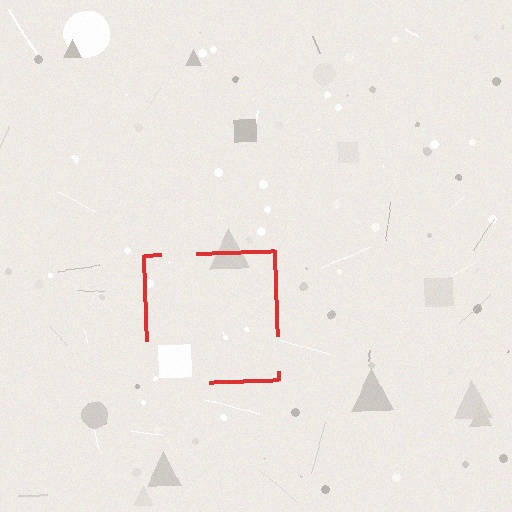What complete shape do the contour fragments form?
The contour fragments form a square.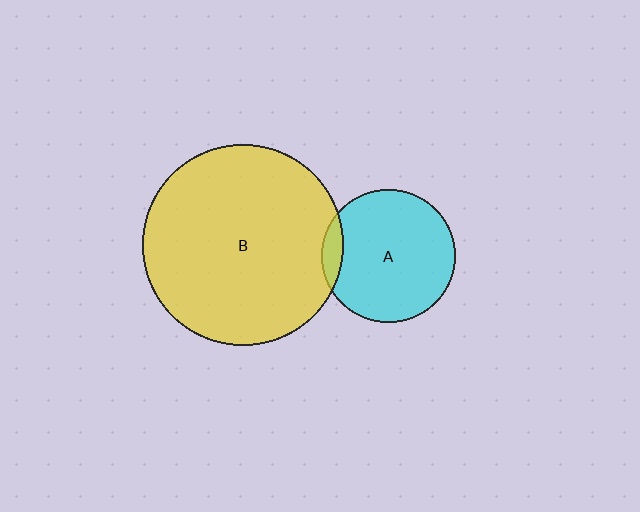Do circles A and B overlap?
Yes.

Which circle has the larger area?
Circle B (yellow).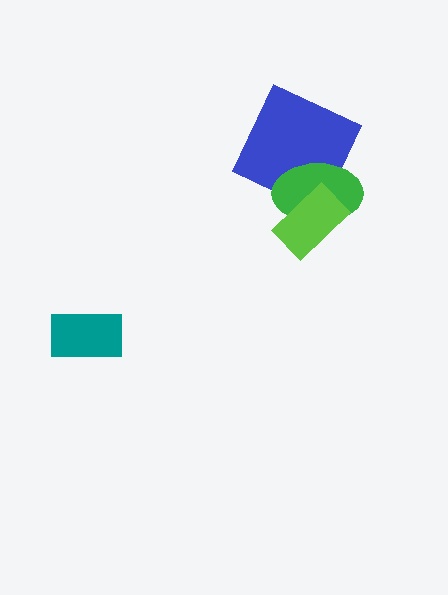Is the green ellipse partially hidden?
Yes, it is partially covered by another shape.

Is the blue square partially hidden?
Yes, it is partially covered by another shape.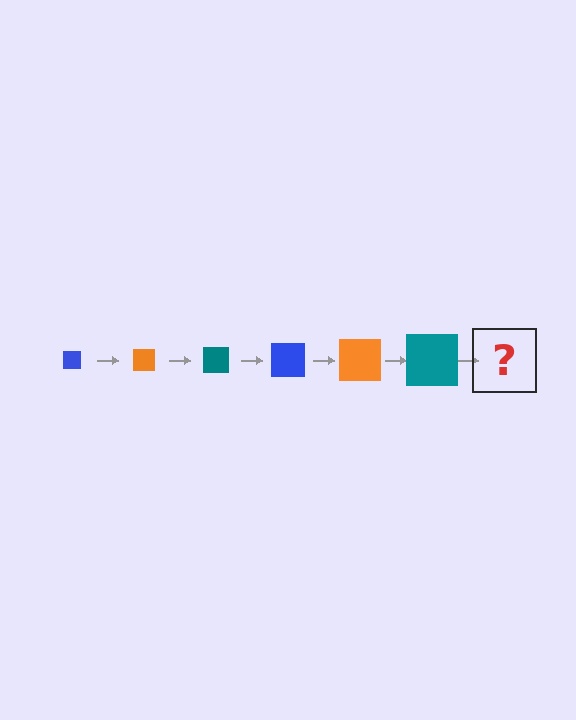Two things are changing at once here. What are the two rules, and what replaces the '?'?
The two rules are that the square grows larger each step and the color cycles through blue, orange, and teal. The '?' should be a blue square, larger than the previous one.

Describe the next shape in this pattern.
It should be a blue square, larger than the previous one.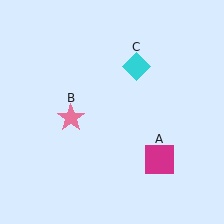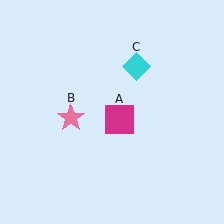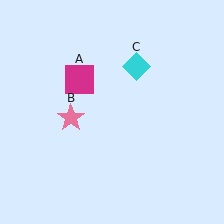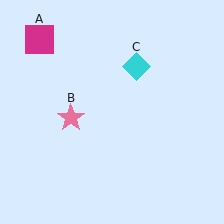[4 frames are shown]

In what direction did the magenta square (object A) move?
The magenta square (object A) moved up and to the left.